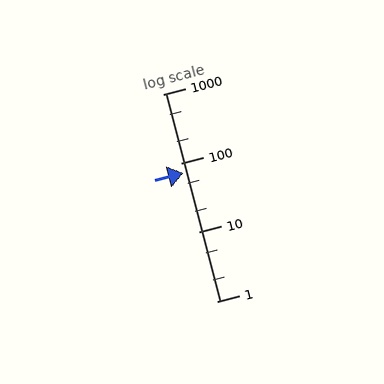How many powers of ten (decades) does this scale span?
The scale spans 3 decades, from 1 to 1000.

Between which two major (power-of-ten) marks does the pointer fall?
The pointer is between 10 and 100.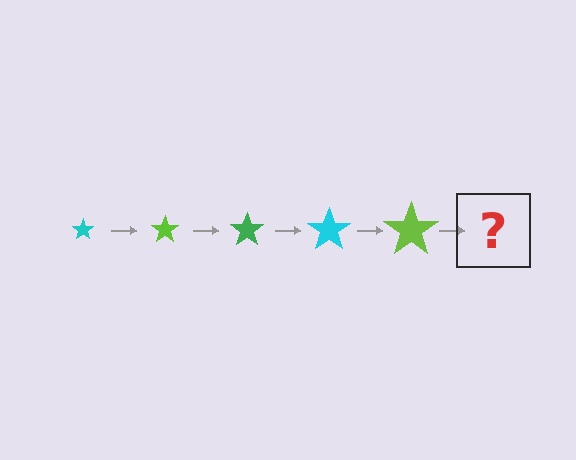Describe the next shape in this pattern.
It should be a green star, larger than the previous one.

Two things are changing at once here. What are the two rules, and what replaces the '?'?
The two rules are that the star grows larger each step and the color cycles through cyan, lime, and green. The '?' should be a green star, larger than the previous one.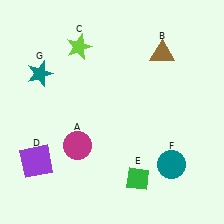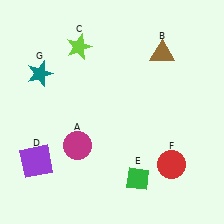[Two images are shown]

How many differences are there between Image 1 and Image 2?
There is 1 difference between the two images.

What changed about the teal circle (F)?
In Image 1, F is teal. In Image 2, it changed to red.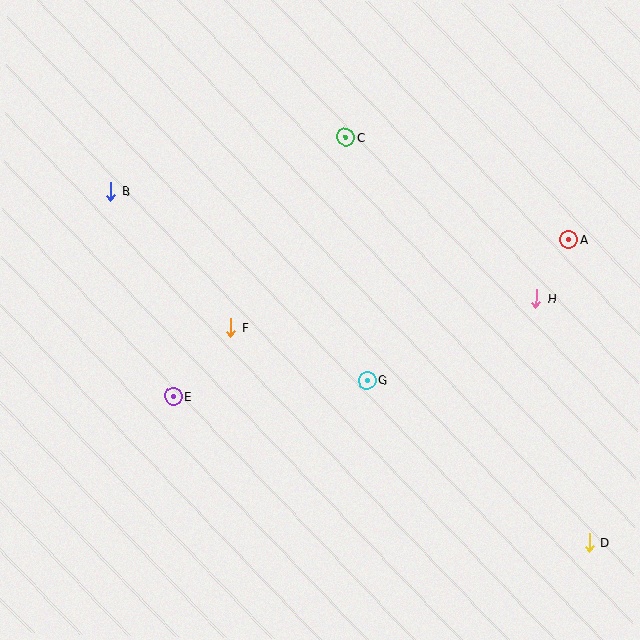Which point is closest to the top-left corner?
Point B is closest to the top-left corner.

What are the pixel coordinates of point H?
Point H is at (536, 299).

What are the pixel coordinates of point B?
Point B is at (111, 191).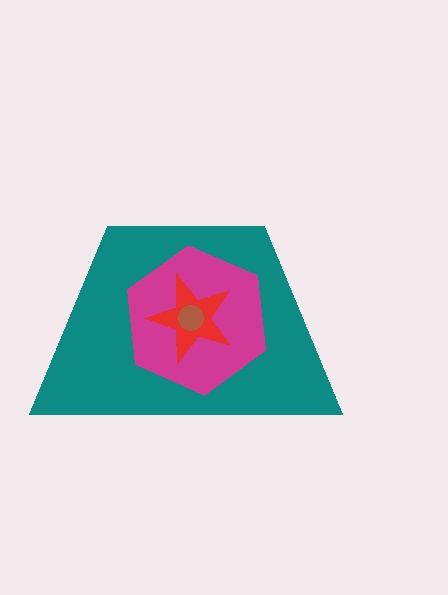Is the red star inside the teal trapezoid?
Yes.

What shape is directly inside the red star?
The brown circle.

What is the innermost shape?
The brown circle.